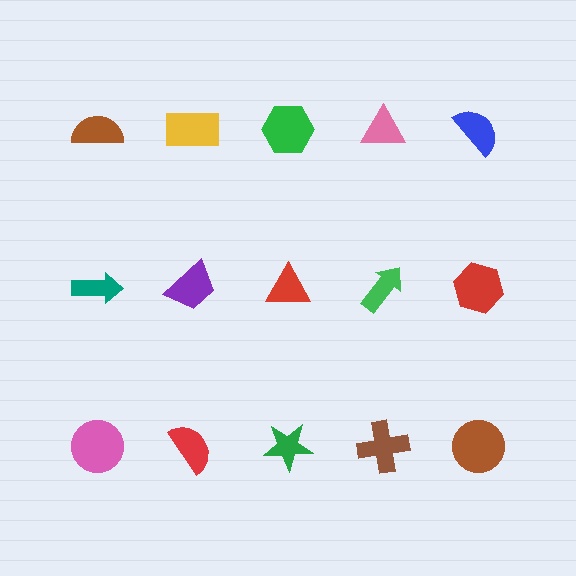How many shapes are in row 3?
5 shapes.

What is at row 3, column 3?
A green star.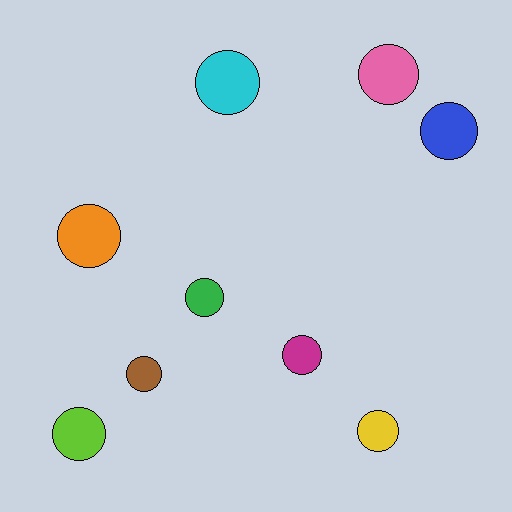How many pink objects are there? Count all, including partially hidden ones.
There is 1 pink object.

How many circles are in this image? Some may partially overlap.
There are 9 circles.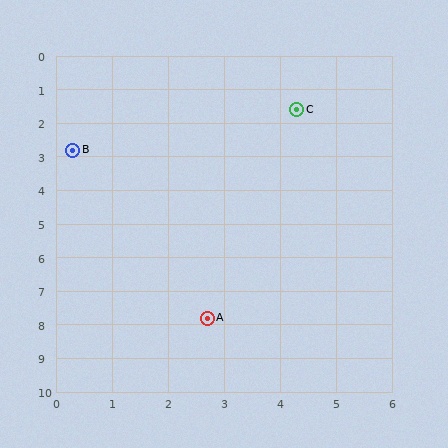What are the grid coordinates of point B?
Point B is at approximately (0.3, 2.8).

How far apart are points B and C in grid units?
Points B and C are about 4.2 grid units apart.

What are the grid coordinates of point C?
Point C is at approximately (4.3, 1.6).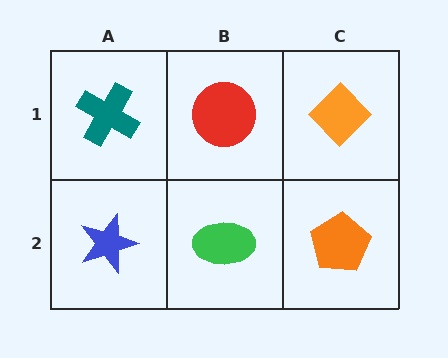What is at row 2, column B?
A green ellipse.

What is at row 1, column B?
A red circle.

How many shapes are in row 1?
3 shapes.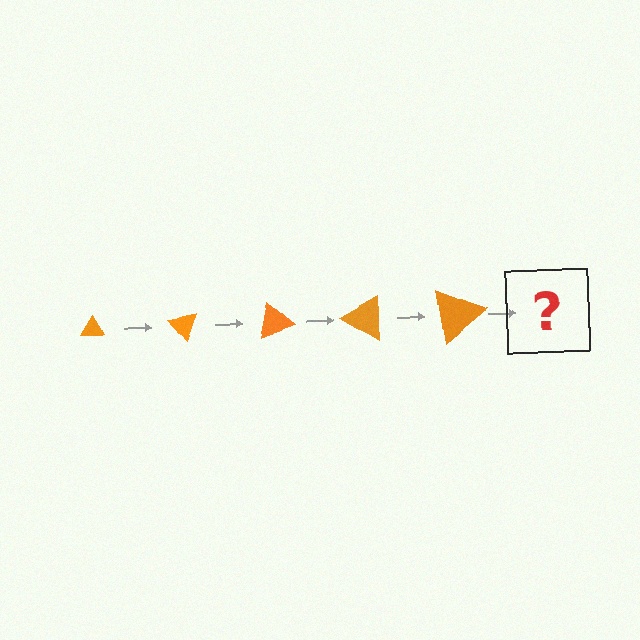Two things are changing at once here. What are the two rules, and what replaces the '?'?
The two rules are that the triangle grows larger each step and it rotates 50 degrees each step. The '?' should be a triangle, larger than the previous one and rotated 250 degrees from the start.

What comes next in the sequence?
The next element should be a triangle, larger than the previous one and rotated 250 degrees from the start.